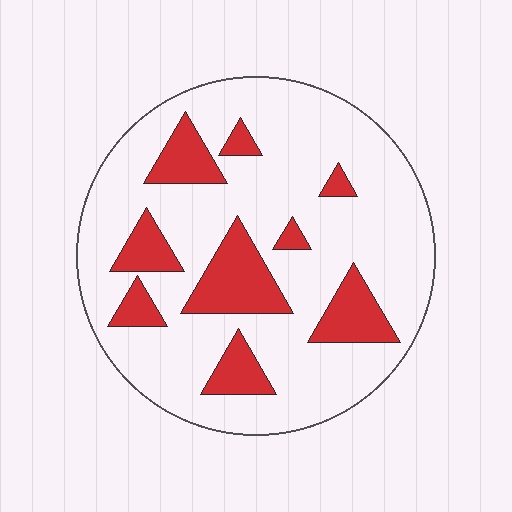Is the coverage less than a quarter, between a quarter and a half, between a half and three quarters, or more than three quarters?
Less than a quarter.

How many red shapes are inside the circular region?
9.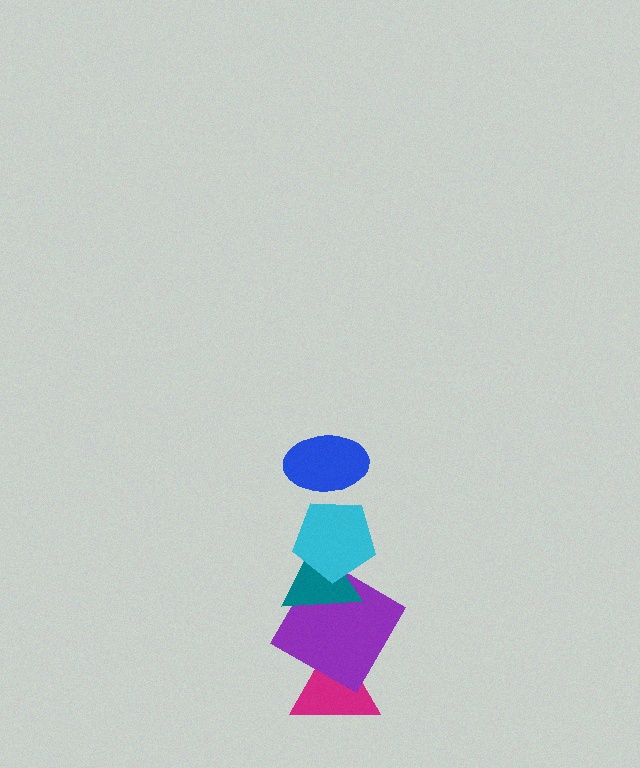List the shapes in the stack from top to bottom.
From top to bottom: the blue ellipse, the cyan pentagon, the teal triangle, the purple diamond, the magenta triangle.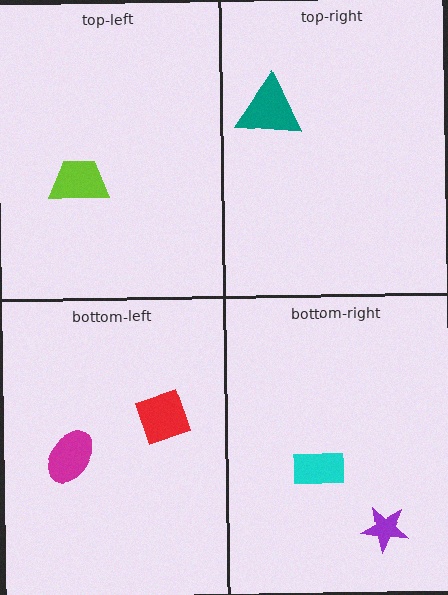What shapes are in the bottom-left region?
The red diamond, the magenta ellipse.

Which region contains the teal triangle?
The top-right region.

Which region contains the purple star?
The bottom-right region.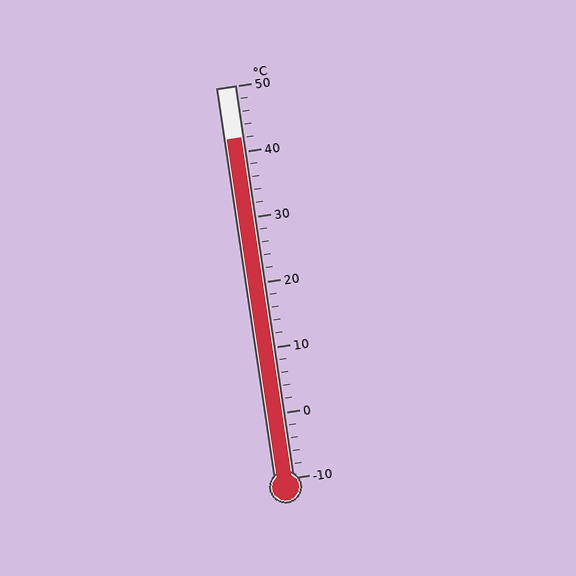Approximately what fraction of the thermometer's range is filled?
The thermometer is filled to approximately 85% of its range.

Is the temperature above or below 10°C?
The temperature is above 10°C.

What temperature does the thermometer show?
The thermometer shows approximately 42°C.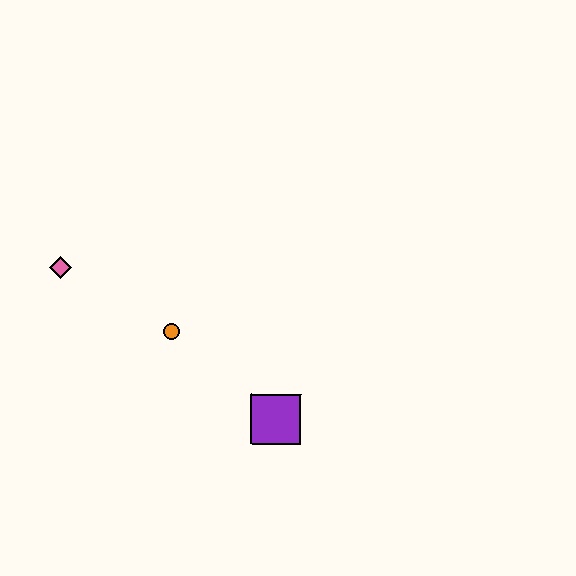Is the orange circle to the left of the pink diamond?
No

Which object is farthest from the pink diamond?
The purple square is farthest from the pink diamond.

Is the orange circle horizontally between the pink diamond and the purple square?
Yes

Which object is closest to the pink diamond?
The orange circle is closest to the pink diamond.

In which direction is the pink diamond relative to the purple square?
The pink diamond is to the left of the purple square.